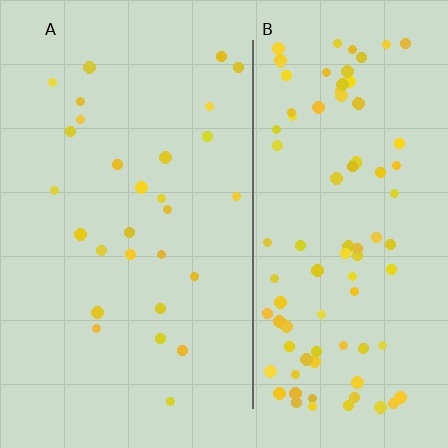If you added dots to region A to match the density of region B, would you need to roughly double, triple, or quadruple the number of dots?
Approximately triple.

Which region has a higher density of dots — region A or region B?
B (the right).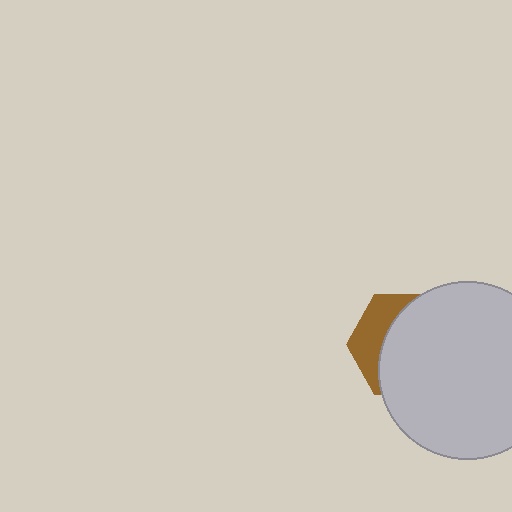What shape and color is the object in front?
The object in front is a light gray circle.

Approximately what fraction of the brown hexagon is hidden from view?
Roughly 68% of the brown hexagon is hidden behind the light gray circle.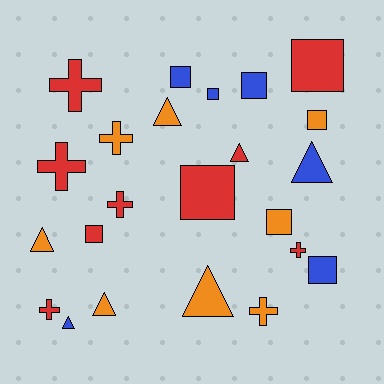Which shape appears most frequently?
Square, with 9 objects.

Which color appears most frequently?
Red, with 9 objects.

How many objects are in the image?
There are 23 objects.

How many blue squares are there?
There are 4 blue squares.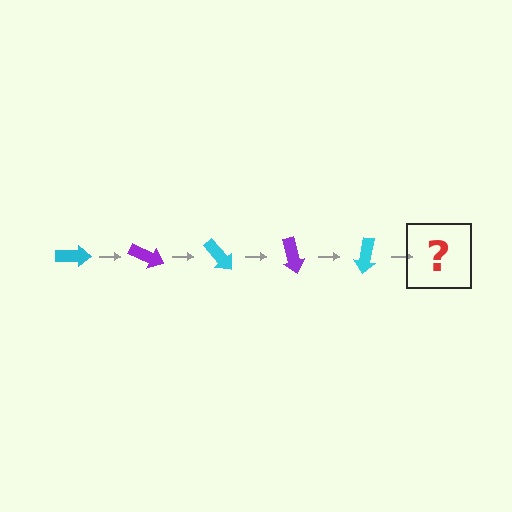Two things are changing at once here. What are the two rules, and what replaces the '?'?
The two rules are that it rotates 25 degrees each step and the color cycles through cyan and purple. The '?' should be a purple arrow, rotated 125 degrees from the start.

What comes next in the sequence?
The next element should be a purple arrow, rotated 125 degrees from the start.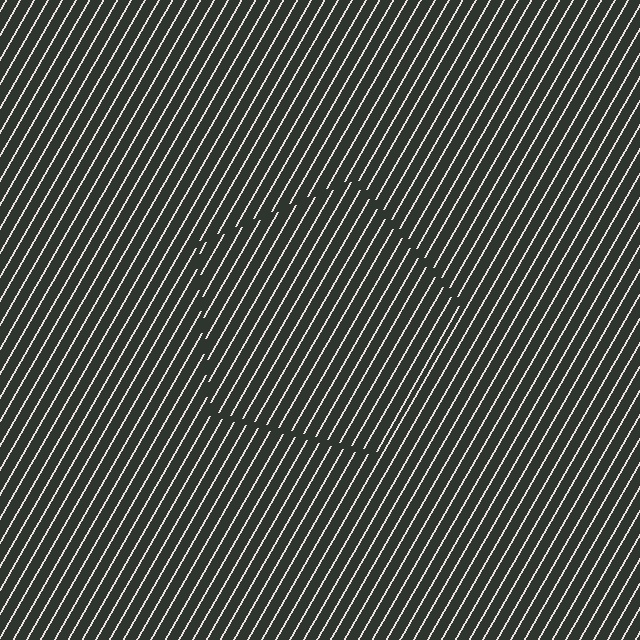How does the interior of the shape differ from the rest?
The interior of the shape contains the same grating, shifted by half a period — the contour is defined by the phase discontinuity where line-ends from the inner and outer gratings abut.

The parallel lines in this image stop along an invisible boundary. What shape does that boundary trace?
An illusory pentagon. The interior of the shape contains the same grating, shifted by half a period — the contour is defined by the phase discontinuity where line-ends from the inner and outer gratings abut.